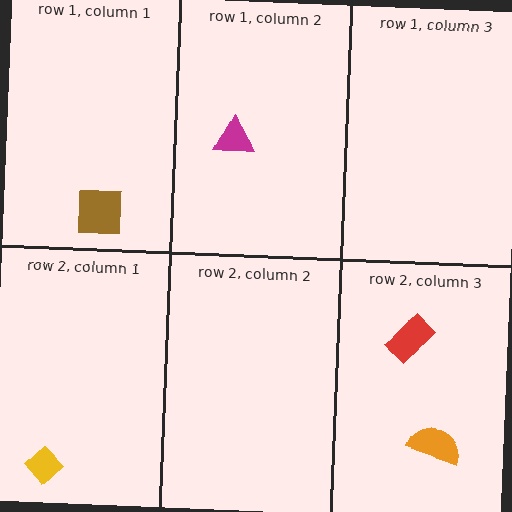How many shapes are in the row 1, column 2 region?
1.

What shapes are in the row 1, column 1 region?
The brown square.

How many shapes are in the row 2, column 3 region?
2.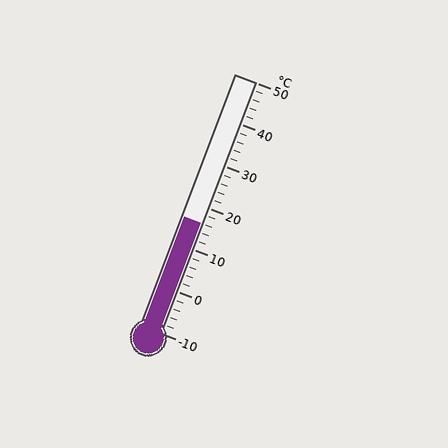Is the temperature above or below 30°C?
The temperature is below 30°C.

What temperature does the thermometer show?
The thermometer shows approximately 16°C.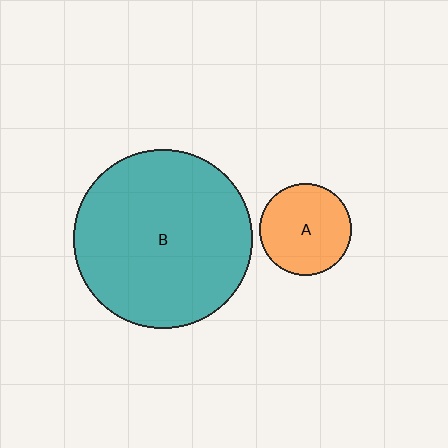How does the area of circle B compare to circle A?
Approximately 3.8 times.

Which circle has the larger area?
Circle B (teal).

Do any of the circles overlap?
No, none of the circles overlap.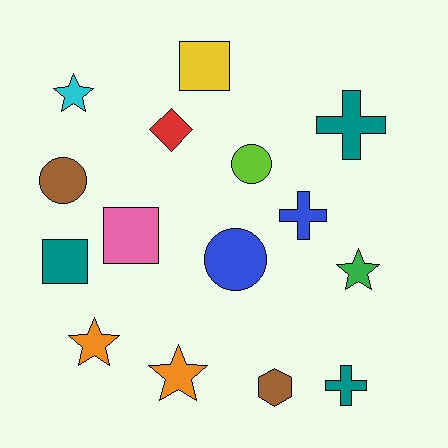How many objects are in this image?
There are 15 objects.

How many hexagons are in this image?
There is 1 hexagon.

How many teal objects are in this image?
There are 3 teal objects.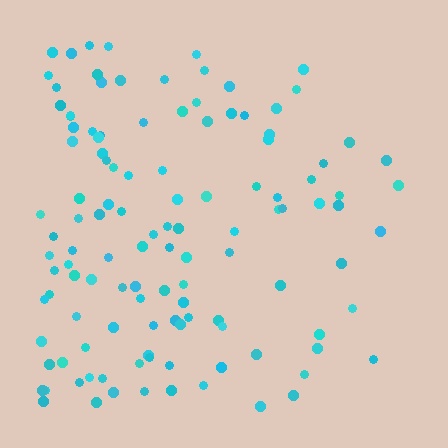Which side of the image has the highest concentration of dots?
The left.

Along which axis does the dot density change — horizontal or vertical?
Horizontal.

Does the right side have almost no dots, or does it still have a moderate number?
Still a moderate number, just noticeably fewer than the left.